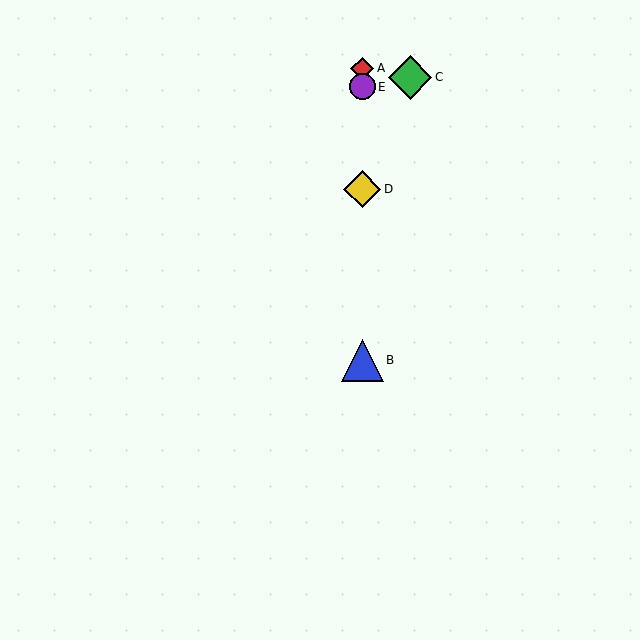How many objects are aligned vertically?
4 objects (A, B, D, E) are aligned vertically.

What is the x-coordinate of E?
Object E is at x≈362.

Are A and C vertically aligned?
No, A is at x≈362 and C is at x≈410.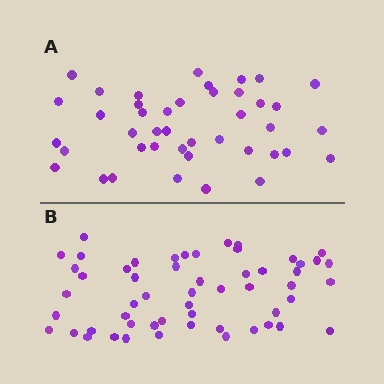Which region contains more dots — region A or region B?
Region B (the bottom region) has more dots.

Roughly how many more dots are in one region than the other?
Region B has approximately 15 more dots than region A.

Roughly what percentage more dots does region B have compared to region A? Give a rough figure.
About 30% more.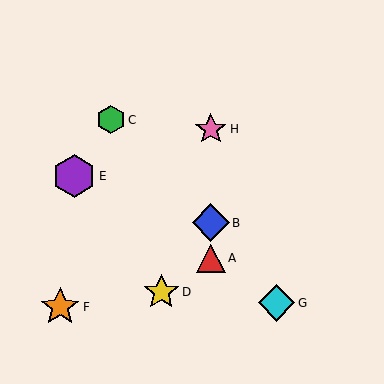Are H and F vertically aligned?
No, H is at x≈211 and F is at x≈60.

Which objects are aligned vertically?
Objects A, B, H are aligned vertically.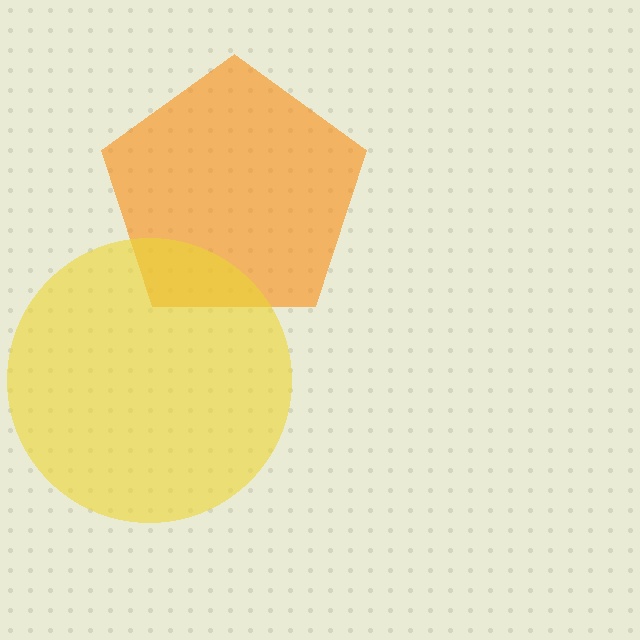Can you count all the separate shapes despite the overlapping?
Yes, there are 2 separate shapes.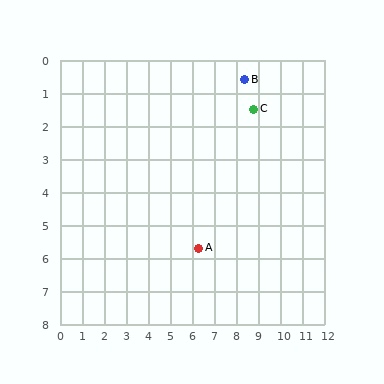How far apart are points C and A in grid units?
Points C and A are about 4.9 grid units apart.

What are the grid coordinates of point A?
Point A is at approximately (6.3, 5.7).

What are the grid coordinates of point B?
Point B is at approximately (8.4, 0.6).